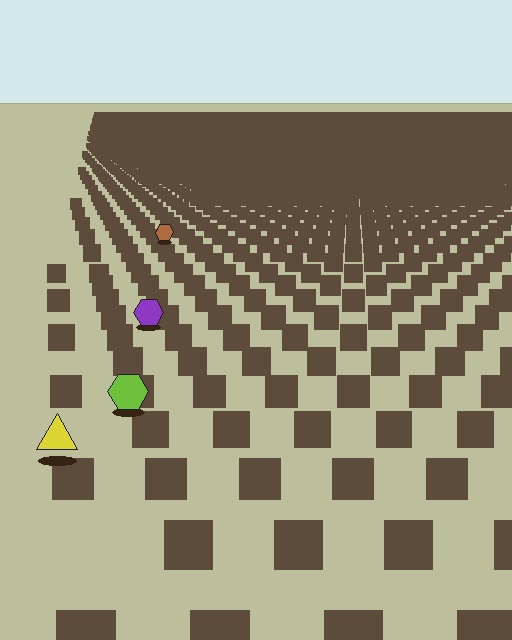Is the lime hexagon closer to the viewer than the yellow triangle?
No. The yellow triangle is closer — you can tell from the texture gradient: the ground texture is coarser near it.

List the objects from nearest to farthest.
From nearest to farthest: the yellow triangle, the lime hexagon, the purple hexagon, the brown hexagon.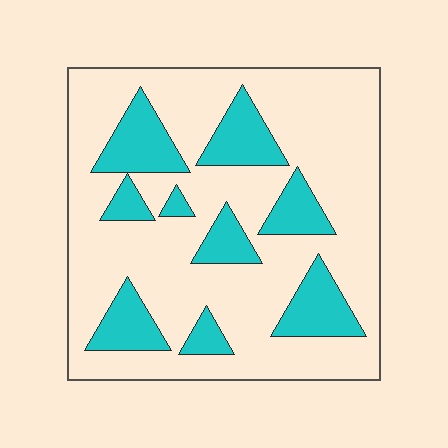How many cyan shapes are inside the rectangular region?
9.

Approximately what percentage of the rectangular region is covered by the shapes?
Approximately 25%.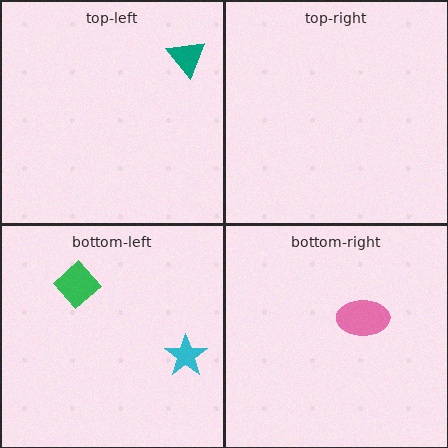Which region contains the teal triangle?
The top-left region.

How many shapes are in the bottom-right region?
1.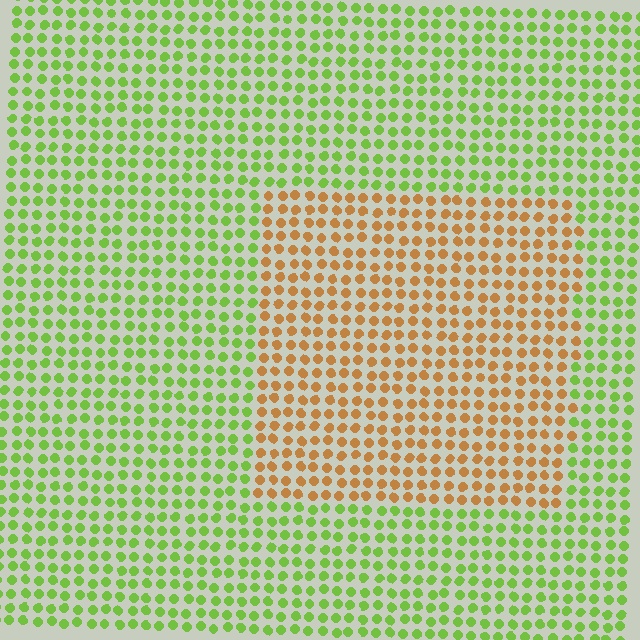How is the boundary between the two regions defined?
The boundary is defined purely by a slight shift in hue (about 66 degrees). Spacing, size, and orientation are identical on both sides.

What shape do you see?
I see a rectangle.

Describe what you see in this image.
The image is filled with small lime elements in a uniform arrangement. A rectangle-shaped region is visible where the elements are tinted to a slightly different hue, forming a subtle color boundary.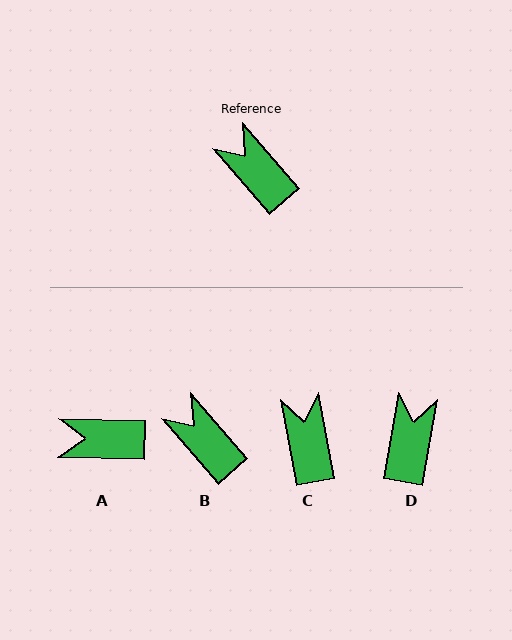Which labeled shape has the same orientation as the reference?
B.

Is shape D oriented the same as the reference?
No, it is off by about 51 degrees.